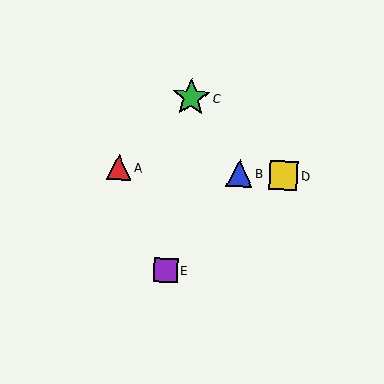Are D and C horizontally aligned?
No, D is at y≈176 and C is at y≈98.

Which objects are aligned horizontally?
Objects A, B, D are aligned horizontally.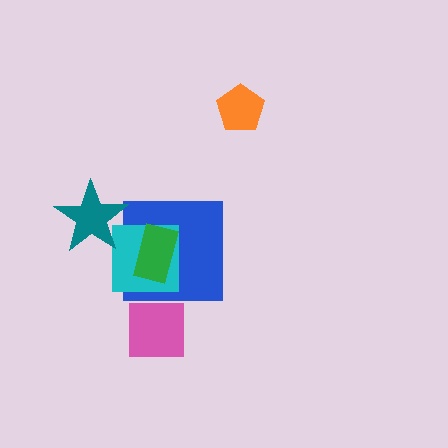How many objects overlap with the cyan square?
2 objects overlap with the cyan square.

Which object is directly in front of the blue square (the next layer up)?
The cyan square is directly in front of the blue square.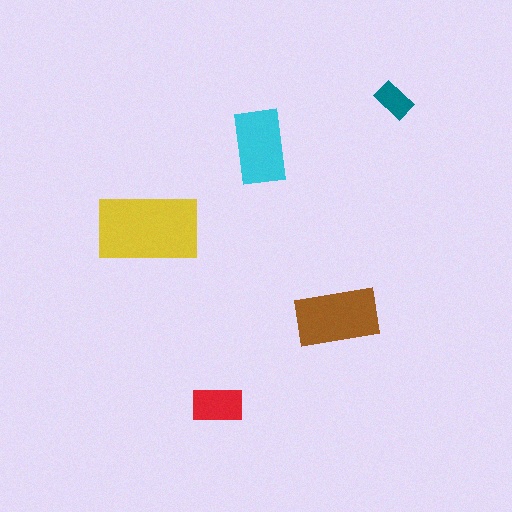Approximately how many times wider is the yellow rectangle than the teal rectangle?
About 2.5 times wider.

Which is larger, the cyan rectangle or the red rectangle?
The cyan one.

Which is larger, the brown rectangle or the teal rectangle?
The brown one.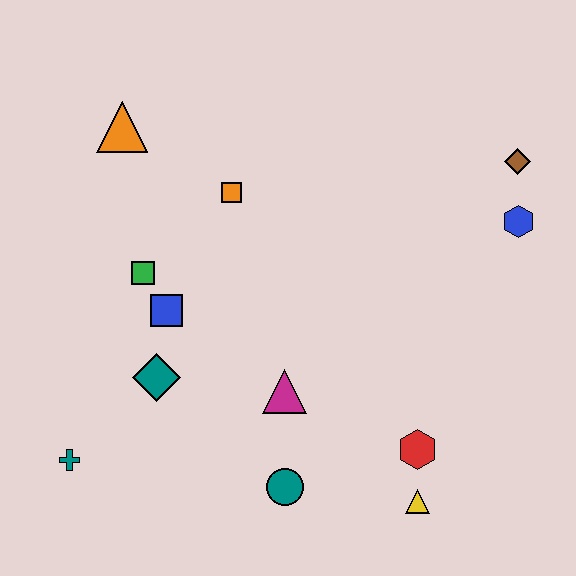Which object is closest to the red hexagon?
The yellow triangle is closest to the red hexagon.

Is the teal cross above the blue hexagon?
No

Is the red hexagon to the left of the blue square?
No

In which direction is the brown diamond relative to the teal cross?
The brown diamond is to the right of the teal cross.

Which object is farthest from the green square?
The brown diamond is farthest from the green square.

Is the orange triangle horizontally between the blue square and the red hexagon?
No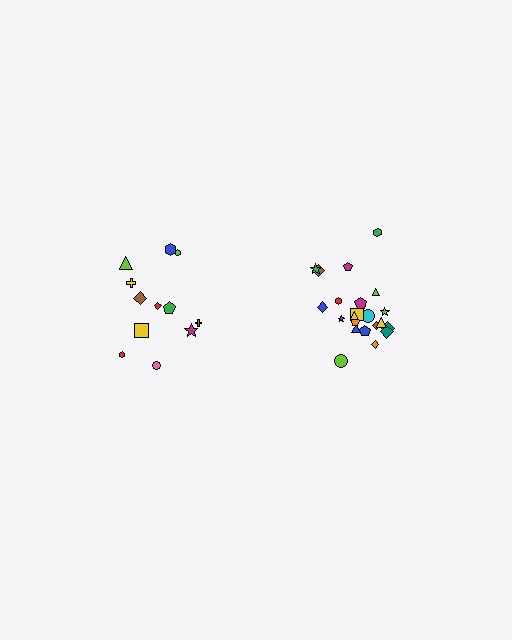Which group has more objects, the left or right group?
The right group.